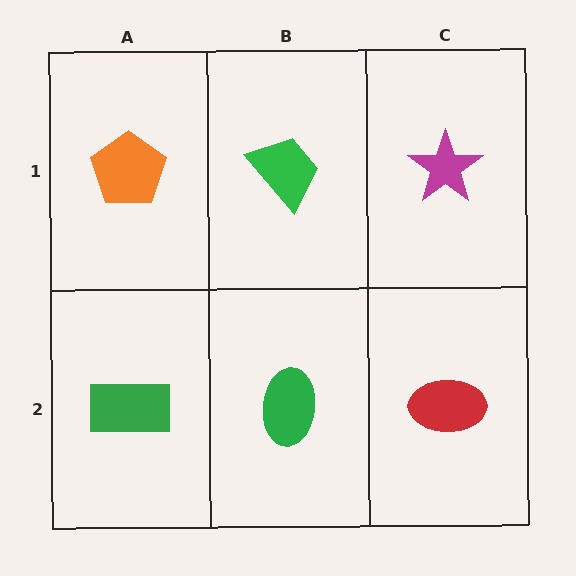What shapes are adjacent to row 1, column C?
A red ellipse (row 2, column C), a green trapezoid (row 1, column B).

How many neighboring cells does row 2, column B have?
3.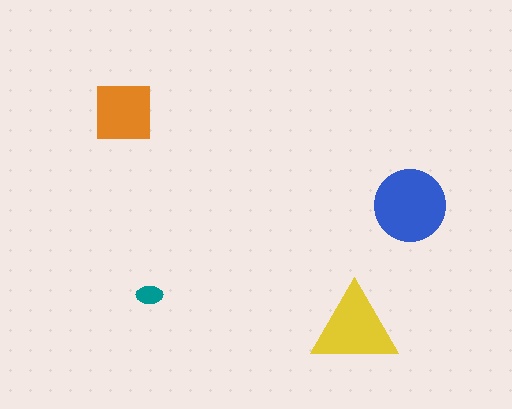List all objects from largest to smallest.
The blue circle, the yellow triangle, the orange square, the teal ellipse.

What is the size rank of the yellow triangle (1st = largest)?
2nd.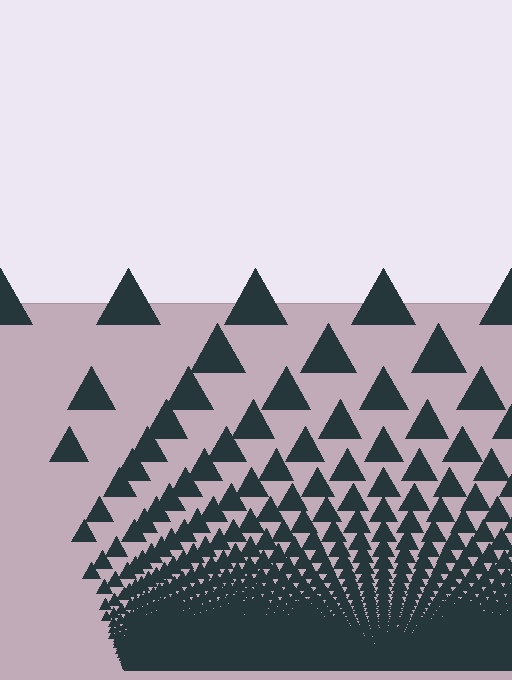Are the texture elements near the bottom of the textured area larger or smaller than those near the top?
Smaller. The gradient is inverted — elements near the bottom are smaller and denser.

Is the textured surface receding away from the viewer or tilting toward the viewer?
The surface appears to tilt toward the viewer. Texture elements get larger and sparser toward the top.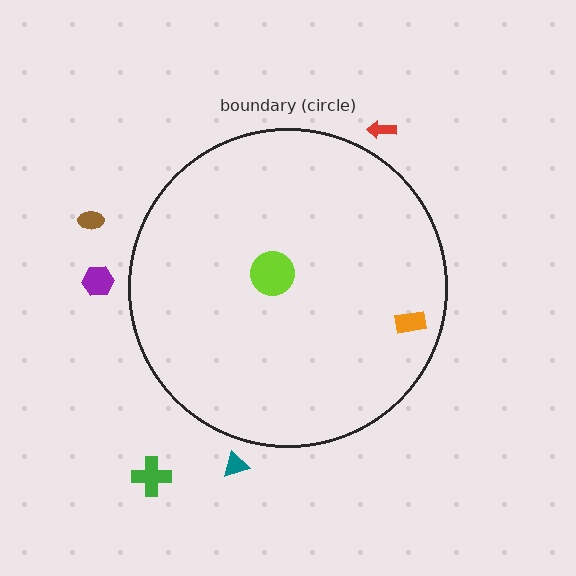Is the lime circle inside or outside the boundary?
Inside.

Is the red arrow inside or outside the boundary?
Outside.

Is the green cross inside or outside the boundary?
Outside.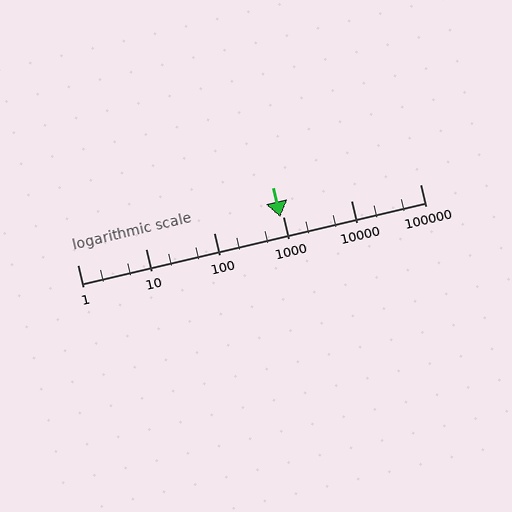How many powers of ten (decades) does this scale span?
The scale spans 5 decades, from 1 to 100000.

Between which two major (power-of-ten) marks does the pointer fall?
The pointer is between 100 and 1000.